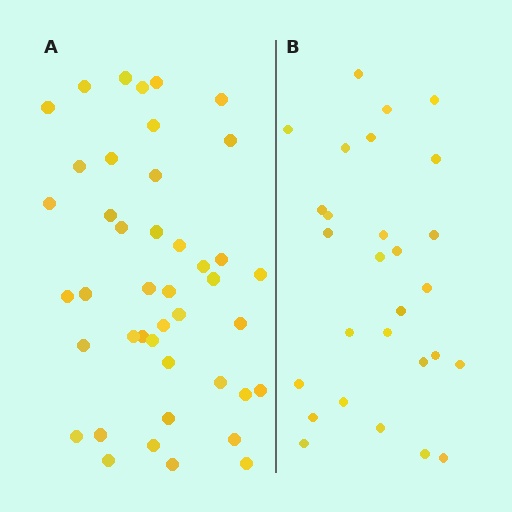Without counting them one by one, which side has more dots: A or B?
Region A (the left region) has more dots.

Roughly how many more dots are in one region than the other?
Region A has approximately 15 more dots than region B.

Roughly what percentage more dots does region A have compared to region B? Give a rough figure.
About 55% more.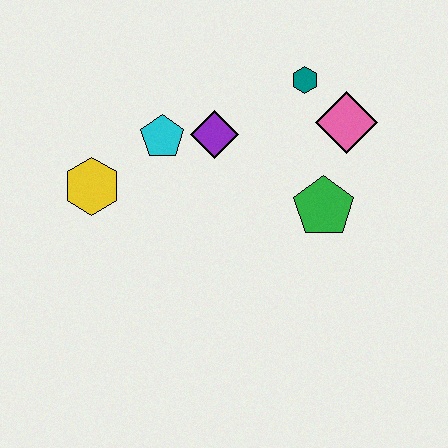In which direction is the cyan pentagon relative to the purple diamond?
The cyan pentagon is to the left of the purple diamond.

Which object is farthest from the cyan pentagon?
The pink diamond is farthest from the cyan pentagon.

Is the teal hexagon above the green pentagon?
Yes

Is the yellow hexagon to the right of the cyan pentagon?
No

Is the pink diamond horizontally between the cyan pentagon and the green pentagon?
No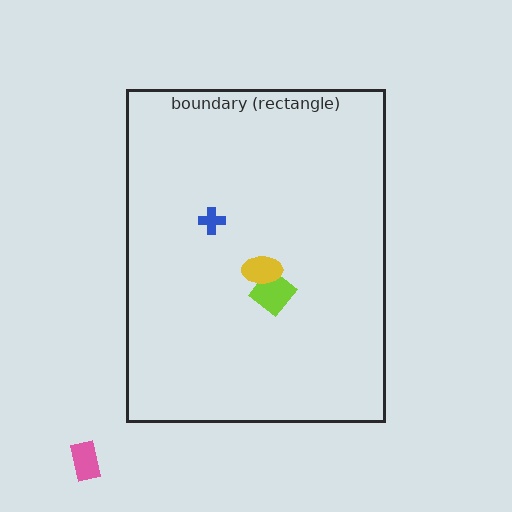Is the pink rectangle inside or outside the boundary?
Outside.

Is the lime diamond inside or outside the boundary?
Inside.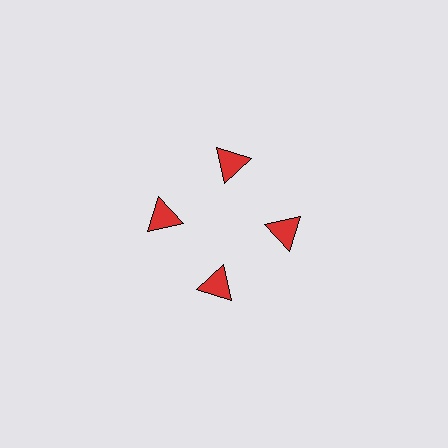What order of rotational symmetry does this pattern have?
This pattern has 4-fold rotational symmetry.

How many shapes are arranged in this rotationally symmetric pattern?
There are 4 shapes, arranged in 4 groups of 1.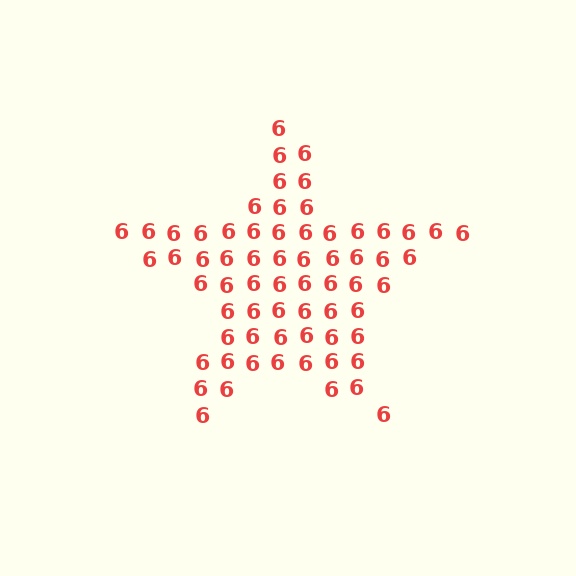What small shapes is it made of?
It is made of small digit 6's.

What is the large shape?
The large shape is a star.